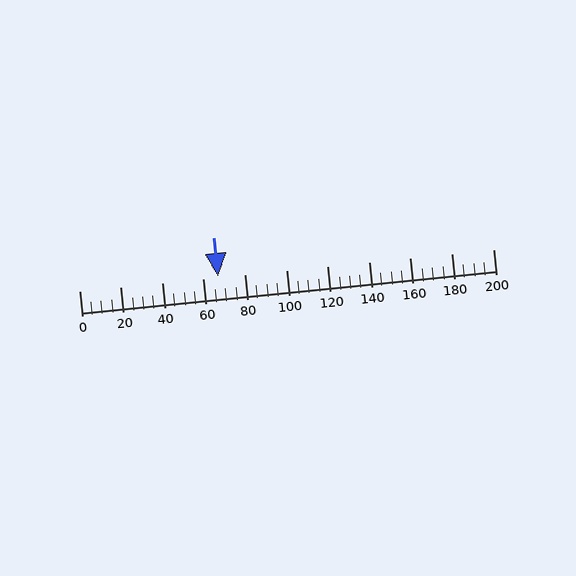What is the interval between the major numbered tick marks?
The major tick marks are spaced 20 units apart.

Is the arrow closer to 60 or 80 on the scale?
The arrow is closer to 60.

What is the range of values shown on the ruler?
The ruler shows values from 0 to 200.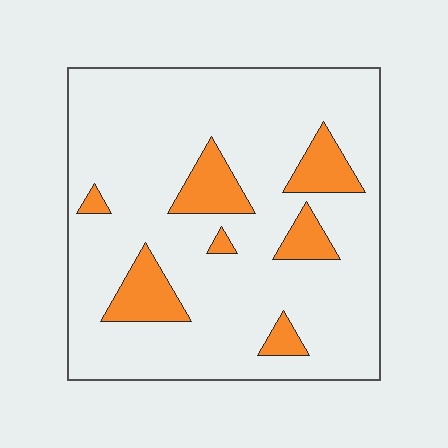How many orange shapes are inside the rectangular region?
7.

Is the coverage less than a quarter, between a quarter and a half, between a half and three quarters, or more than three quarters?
Less than a quarter.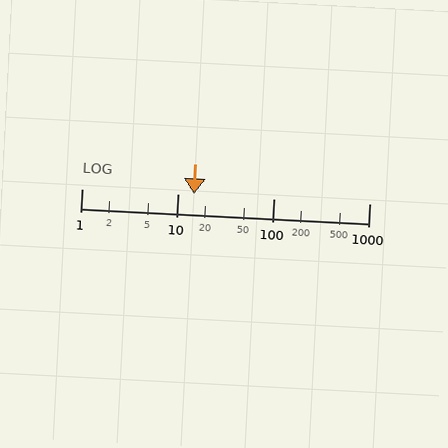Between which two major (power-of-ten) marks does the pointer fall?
The pointer is between 10 and 100.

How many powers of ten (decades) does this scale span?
The scale spans 3 decades, from 1 to 1000.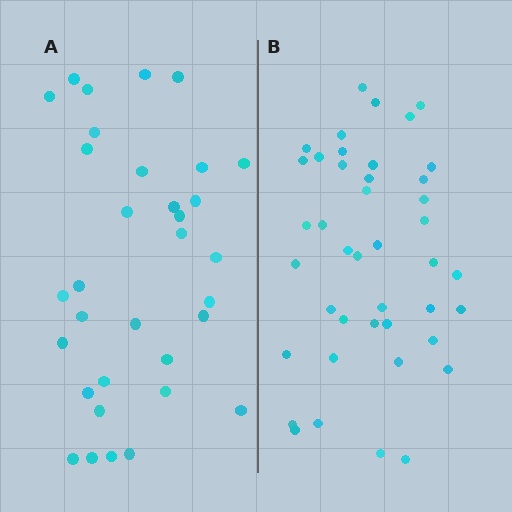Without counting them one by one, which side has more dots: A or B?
Region B (the right region) has more dots.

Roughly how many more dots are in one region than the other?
Region B has roughly 8 or so more dots than region A.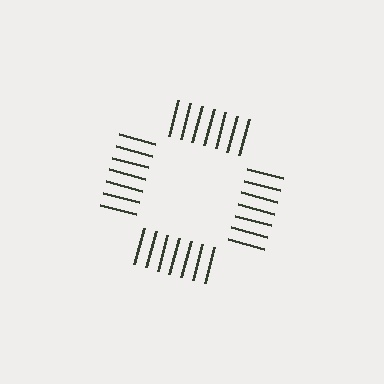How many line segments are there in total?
28 — 7 along each of the 4 edges.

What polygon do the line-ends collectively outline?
An illusory square — the line segments terminate on its edges but no continuous stroke is drawn.